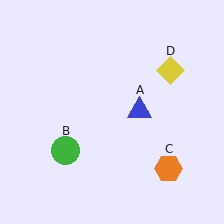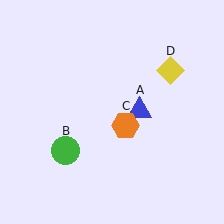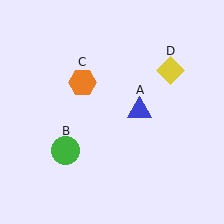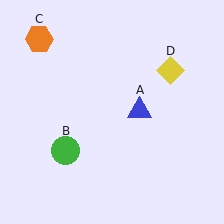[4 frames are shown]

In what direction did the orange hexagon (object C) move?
The orange hexagon (object C) moved up and to the left.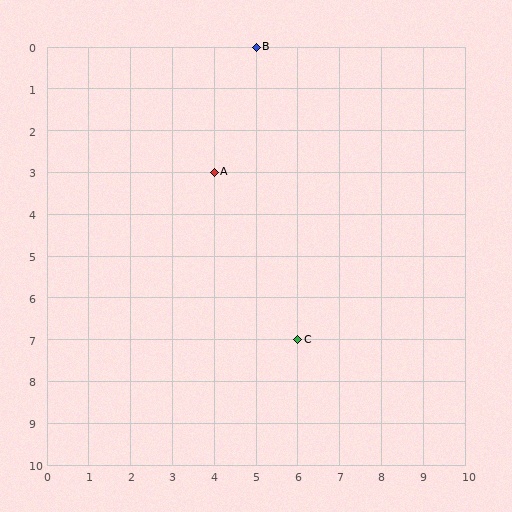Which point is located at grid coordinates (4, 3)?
Point A is at (4, 3).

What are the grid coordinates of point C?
Point C is at grid coordinates (6, 7).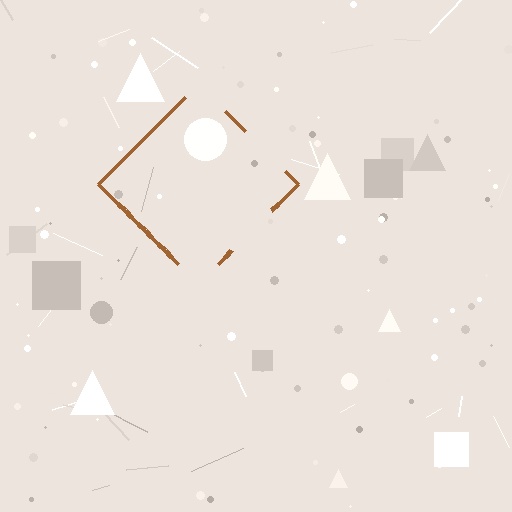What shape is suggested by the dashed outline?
The dashed outline suggests a diamond.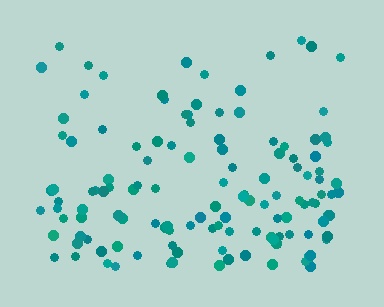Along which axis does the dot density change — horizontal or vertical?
Vertical.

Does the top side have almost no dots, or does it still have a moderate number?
Still a moderate number, just noticeably fewer than the bottom.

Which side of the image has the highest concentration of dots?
The bottom.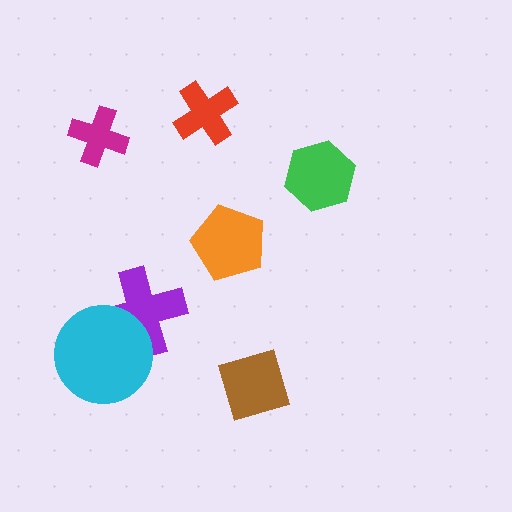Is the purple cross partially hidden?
Yes, it is partially covered by another shape.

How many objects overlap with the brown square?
0 objects overlap with the brown square.